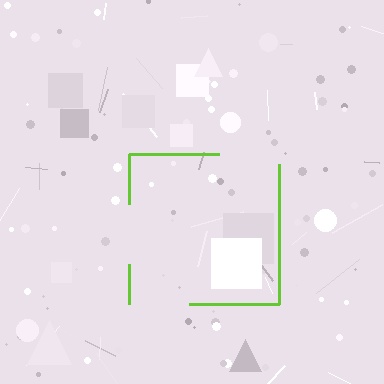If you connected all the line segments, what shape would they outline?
They would outline a square.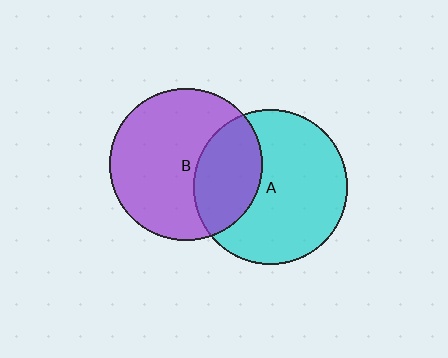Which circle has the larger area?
Circle A (cyan).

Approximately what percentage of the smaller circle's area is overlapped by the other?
Approximately 30%.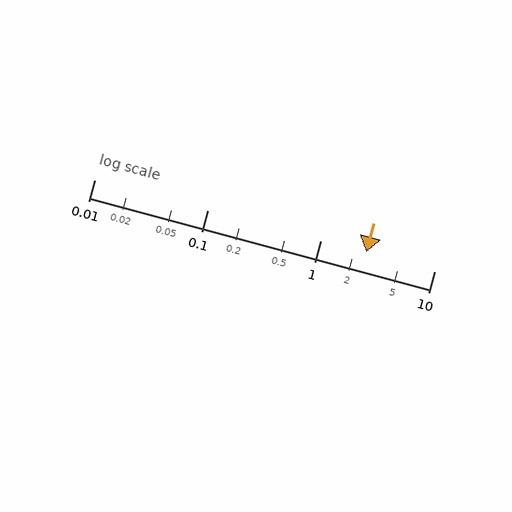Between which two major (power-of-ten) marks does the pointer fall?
The pointer is between 1 and 10.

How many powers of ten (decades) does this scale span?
The scale spans 3 decades, from 0.01 to 10.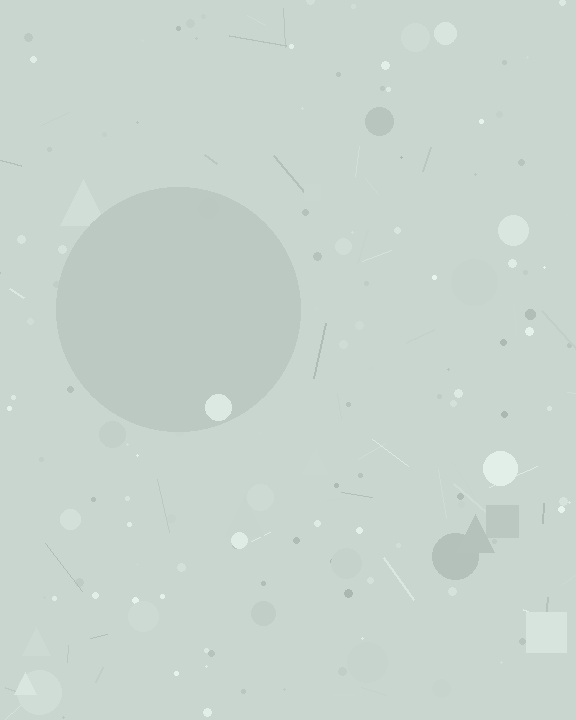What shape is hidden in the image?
A circle is hidden in the image.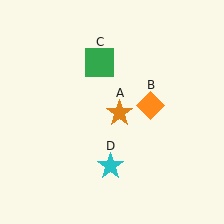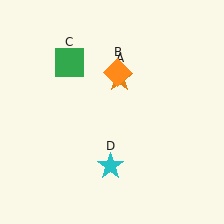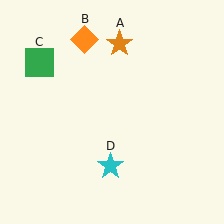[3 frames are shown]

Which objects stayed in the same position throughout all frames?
Cyan star (object D) remained stationary.